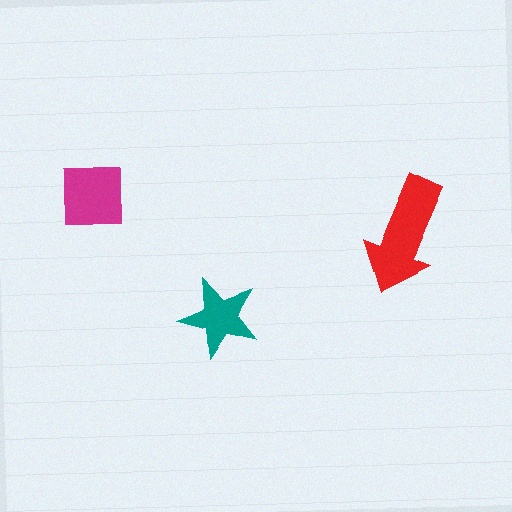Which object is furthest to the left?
The magenta square is leftmost.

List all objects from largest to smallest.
The red arrow, the magenta square, the teal star.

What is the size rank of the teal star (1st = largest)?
3rd.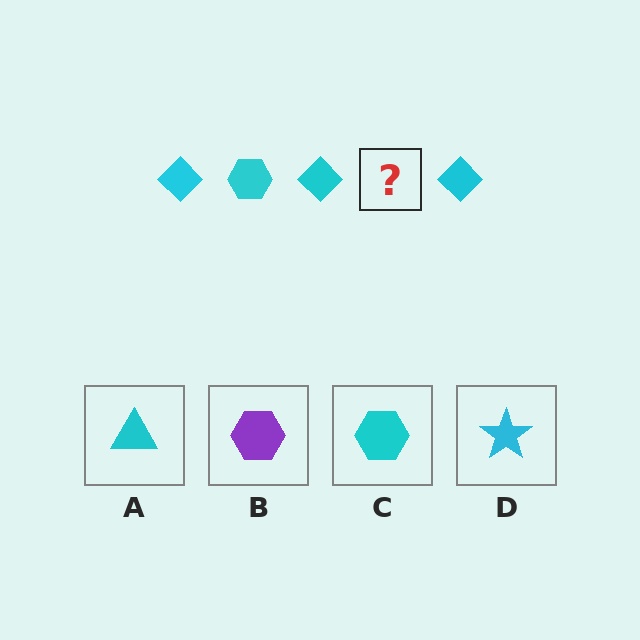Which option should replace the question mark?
Option C.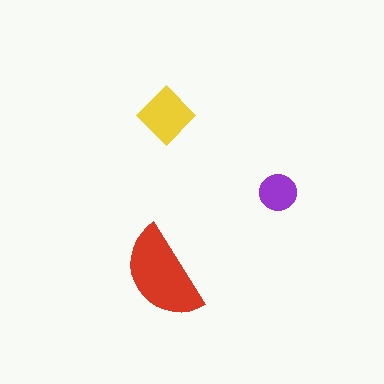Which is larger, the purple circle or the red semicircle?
The red semicircle.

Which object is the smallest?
The purple circle.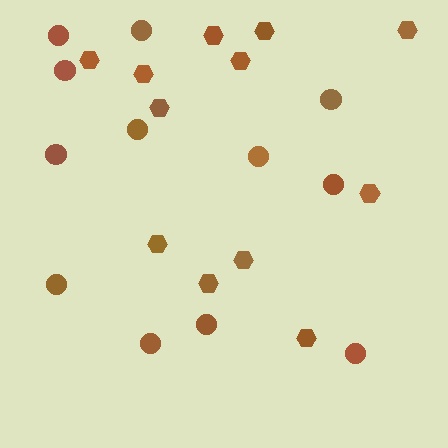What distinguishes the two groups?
There are 2 groups: one group of hexagons (12) and one group of circles (12).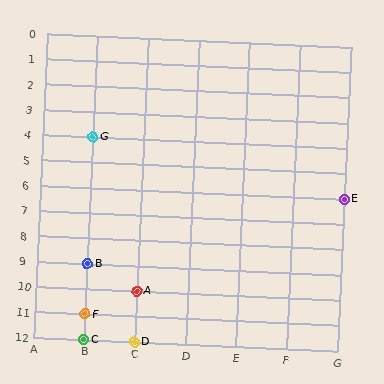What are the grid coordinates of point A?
Point A is at grid coordinates (C, 10).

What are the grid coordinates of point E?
Point E is at grid coordinates (G, 6).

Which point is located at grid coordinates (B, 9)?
Point B is at (B, 9).